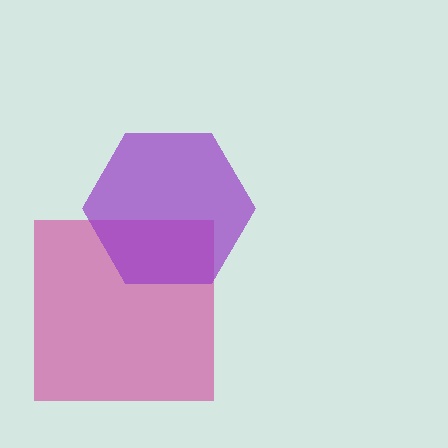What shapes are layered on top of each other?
The layered shapes are: a magenta square, a purple hexagon.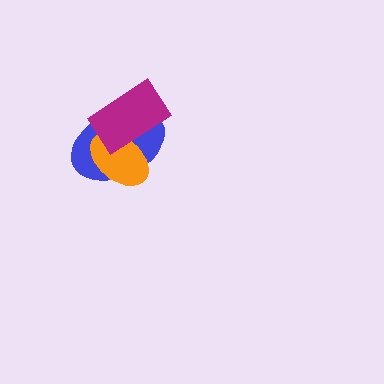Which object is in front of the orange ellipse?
The magenta rectangle is in front of the orange ellipse.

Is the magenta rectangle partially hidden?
No, no other shape covers it.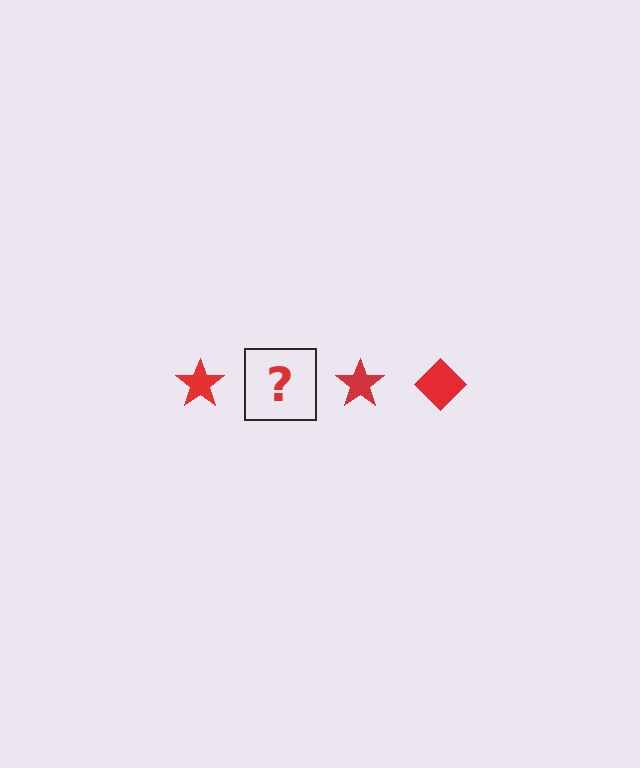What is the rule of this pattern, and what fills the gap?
The rule is that the pattern cycles through star, diamond shapes in red. The gap should be filled with a red diamond.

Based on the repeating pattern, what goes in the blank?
The blank should be a red diamond.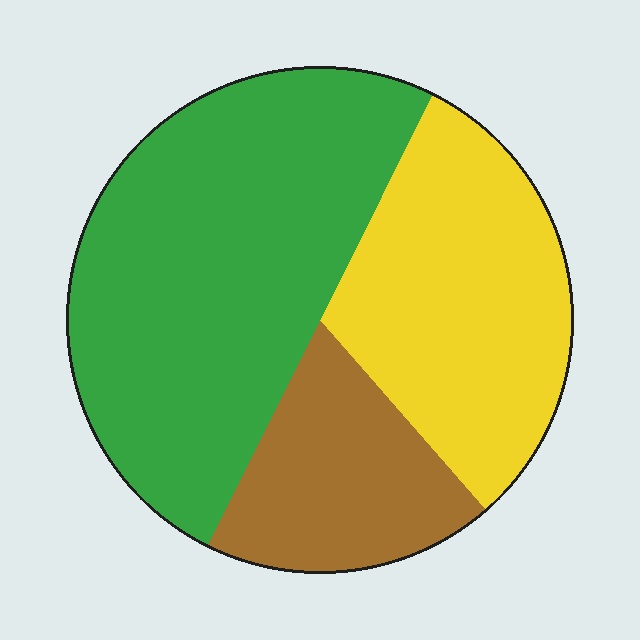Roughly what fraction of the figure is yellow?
Yellow takes up about one third (1/3) of the figure.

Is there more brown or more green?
Green.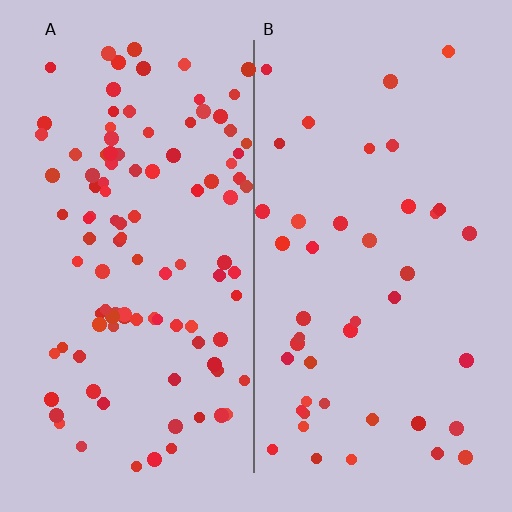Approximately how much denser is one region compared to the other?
Approximately 2.4× — region A over region B.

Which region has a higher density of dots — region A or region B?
A (the left).